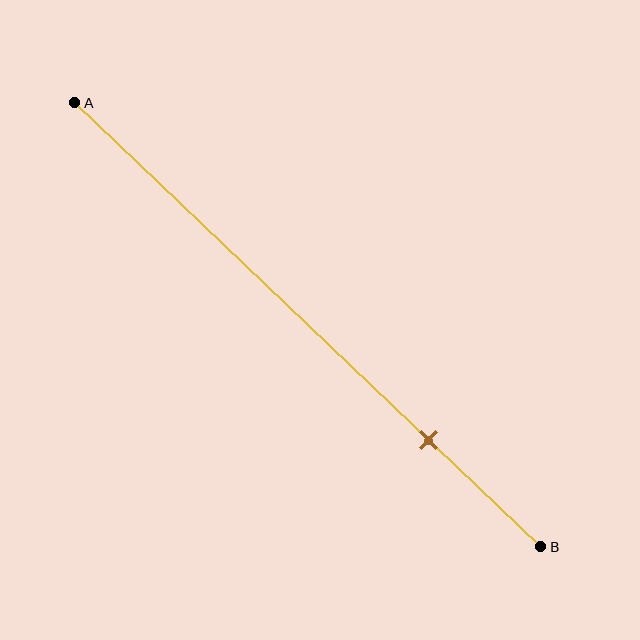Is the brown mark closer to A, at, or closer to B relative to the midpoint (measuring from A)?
The brown mark is closer to point B than the midpoint of segment AB.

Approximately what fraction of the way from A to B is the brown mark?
The brown mark is approximately 75% of the way from A to B.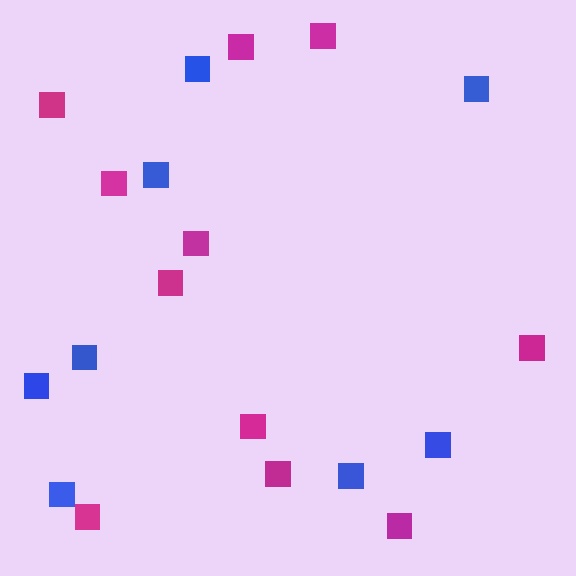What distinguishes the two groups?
There are 2 groups: one group of magenta squares (11) and one group of blue squares (8).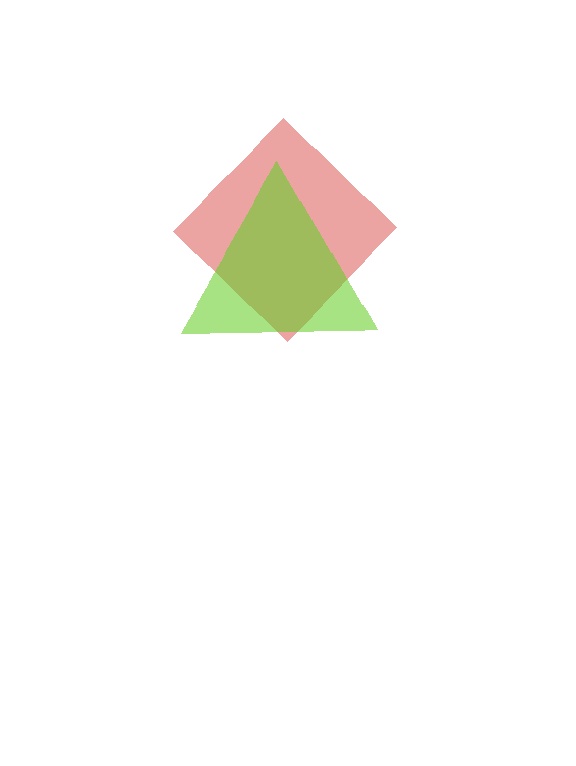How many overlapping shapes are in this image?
There are 2 overlapping shapes in the image.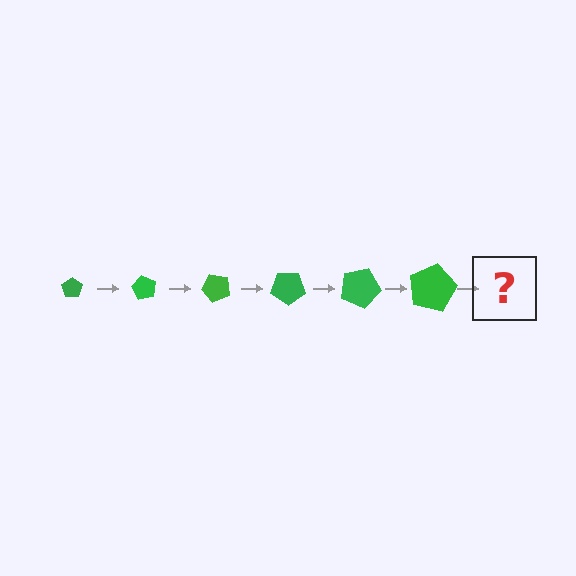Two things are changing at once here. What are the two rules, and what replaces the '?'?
The two rules are that the pentagon grows larger each step and it rotates 60 degrees each step. The '?' should be a pentagon, larger than the previous one and rotated 360 degrees from the start.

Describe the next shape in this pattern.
It should be a pentagon, larger than the previous one and rotated 360 degrees from the start.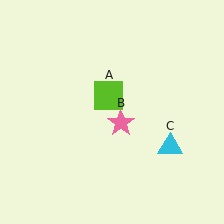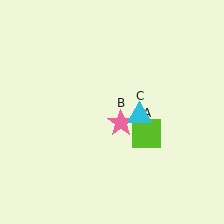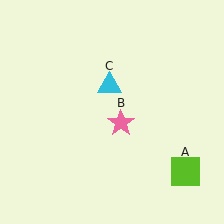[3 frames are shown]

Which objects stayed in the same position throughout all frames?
Pink star (object B) remained stationary.